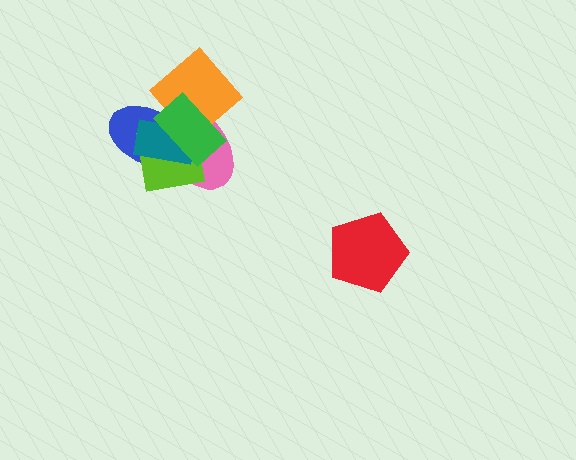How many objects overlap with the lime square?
5 objects overlap with the lime square.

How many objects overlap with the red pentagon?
0 objects overlap with the red pentagon.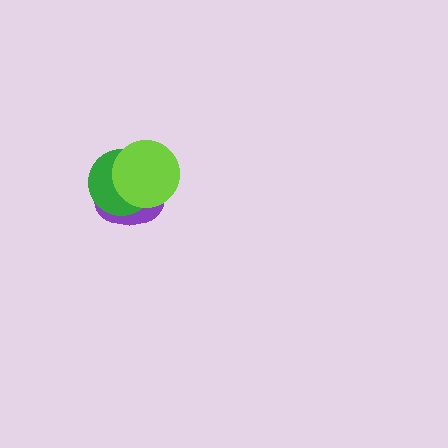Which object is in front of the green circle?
The lime circle is in front of the green circle.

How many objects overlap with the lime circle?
2 objects overlap with the lime circle.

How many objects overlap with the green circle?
2 objects overlap with the green circle.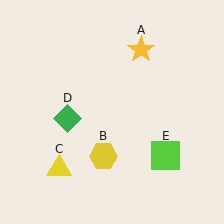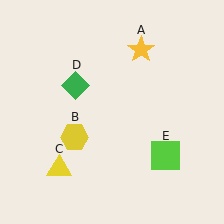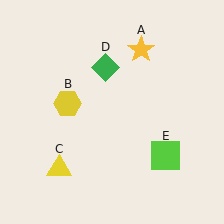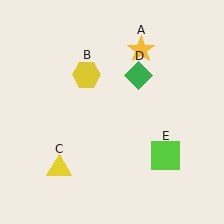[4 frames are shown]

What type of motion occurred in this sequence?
The yellow hexagon (object B), green diamond (object D) rotated clockwise around the center of the scene.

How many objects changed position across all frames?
2 objects changed position: yellow hexagon (object B), green diamond (object D).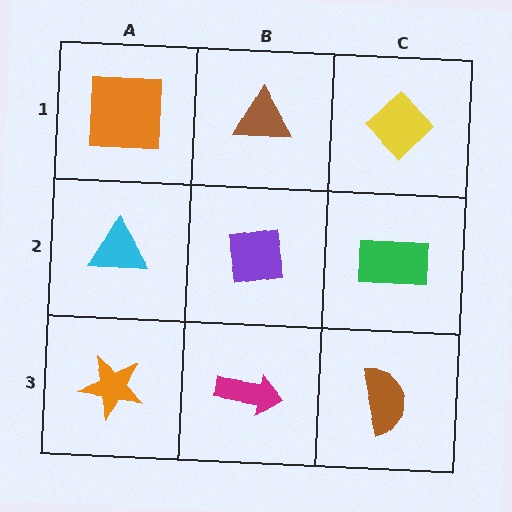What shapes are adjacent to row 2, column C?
A yellow diamond (row 1, column C), a brown semicircle (row 3, column C), a purple square (row 2, column B).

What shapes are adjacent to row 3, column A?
A cyan triangle (row 2, column A), a magenta arrow (row 3, column B).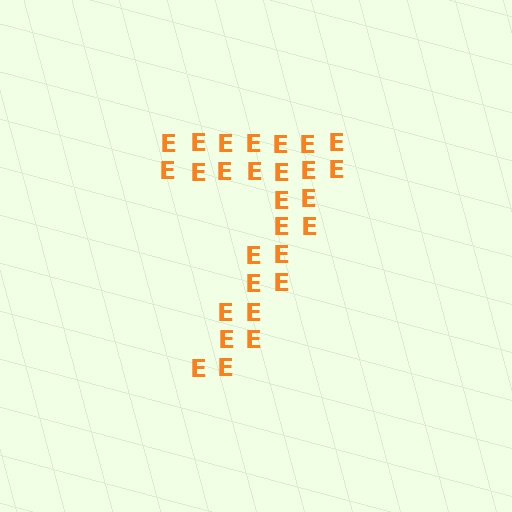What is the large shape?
The large shape is the digit 7.